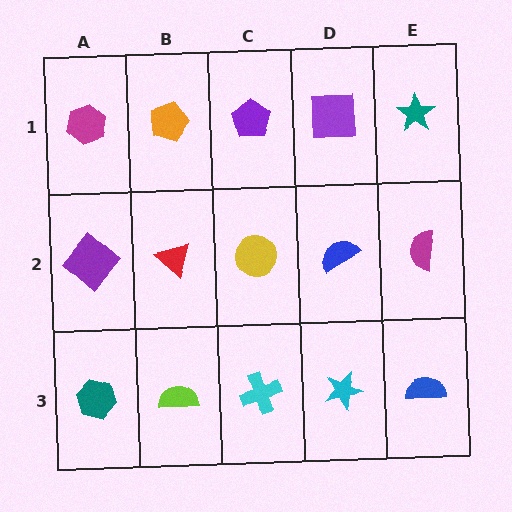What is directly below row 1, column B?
A red triangle.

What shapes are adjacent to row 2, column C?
A purple pentagon (row 1, column C), a cyan cross (row 3, column C), a red triangle (row 2, column B), a blue semicircle (row 2, column D).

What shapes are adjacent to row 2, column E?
A teal star (row 1, column E), a blue semicircle (row 3, column E), a blue semicircle (row 2, column D).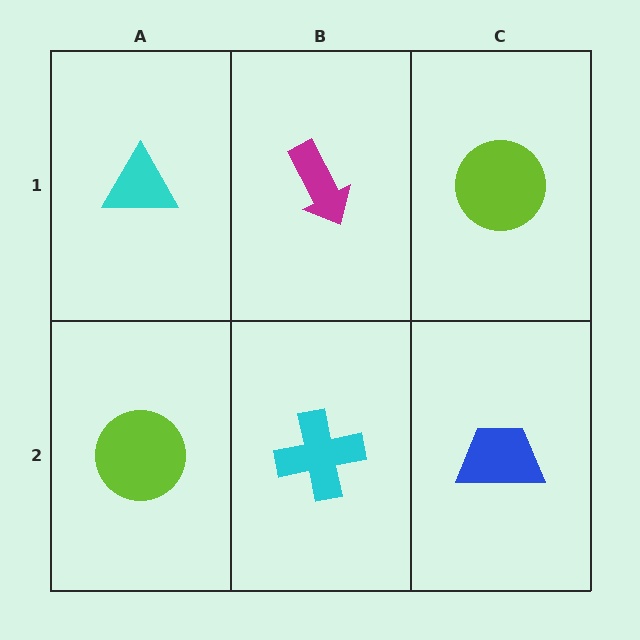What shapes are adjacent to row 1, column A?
A lime circle (row 2, column A), a magenta arrow (row 1, column B).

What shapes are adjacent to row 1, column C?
A blue trapezoid (row 2, column C), a magenta arrow (row 1, column B).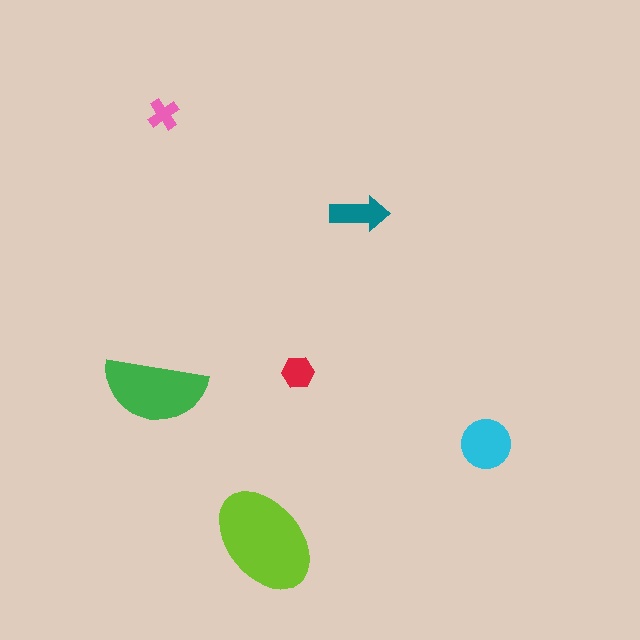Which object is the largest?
The lime ellipse.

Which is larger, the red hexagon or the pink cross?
The red hexagon.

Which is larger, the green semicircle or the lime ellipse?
The lime ellipse.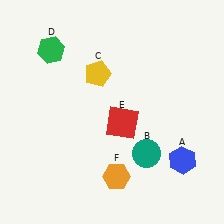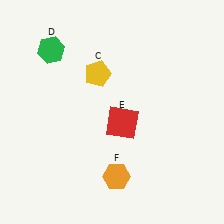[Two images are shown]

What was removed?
The teal circle (B), the blue hexagon (A) were removed in Image 2.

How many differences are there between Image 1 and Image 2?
There are 2 differences between the two images.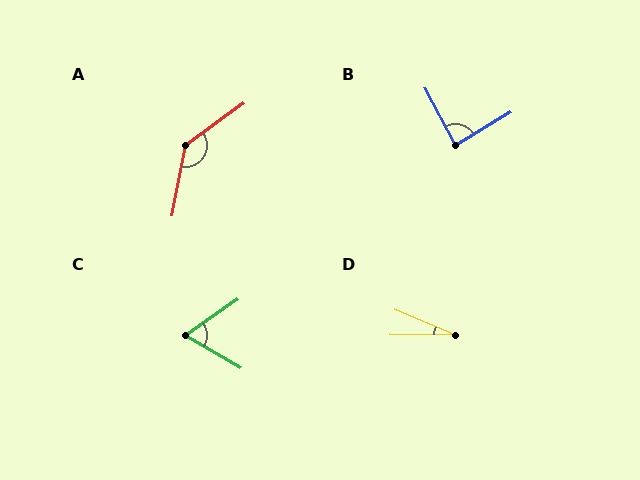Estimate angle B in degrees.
Approximately 87 degrees.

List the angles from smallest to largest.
D (23°), C (65°), B (87°), A (137°).